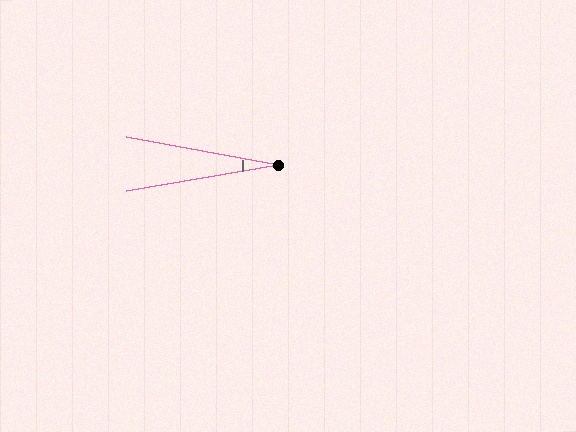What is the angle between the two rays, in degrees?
Approximately 20 degrees.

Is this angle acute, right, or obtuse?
It is acute.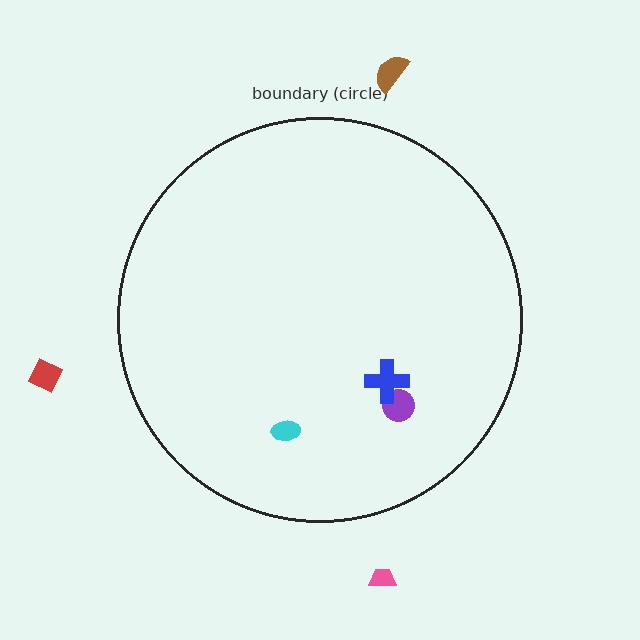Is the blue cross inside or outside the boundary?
Inside.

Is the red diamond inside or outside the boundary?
Outside.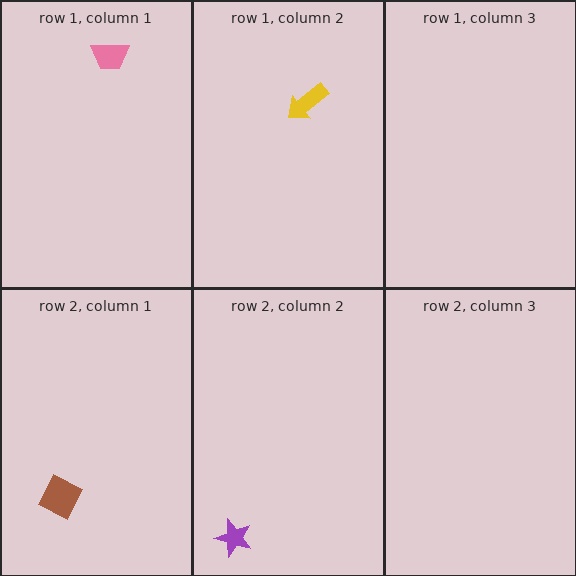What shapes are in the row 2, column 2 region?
The purple star.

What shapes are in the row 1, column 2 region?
The yellow arrow.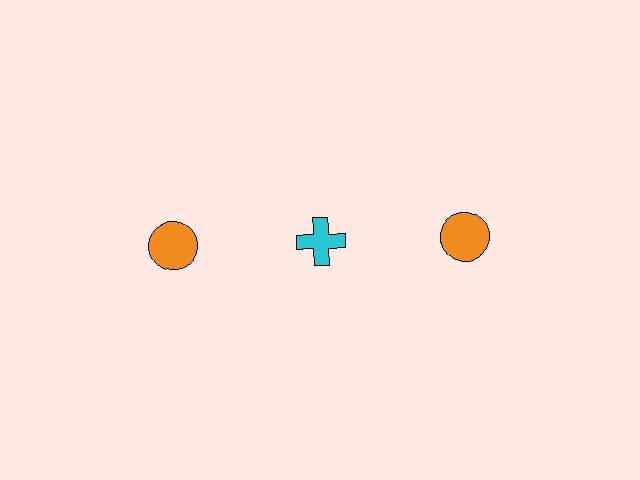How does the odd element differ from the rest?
It differs in both color (cyan instead of orange) and shape (cross instead of circle).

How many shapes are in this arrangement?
There are 3 shapes arranged in a grid pattern.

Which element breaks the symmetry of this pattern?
The cyan cross in the top row, second from left column breaks the symmetry. All other shapes are orange circles.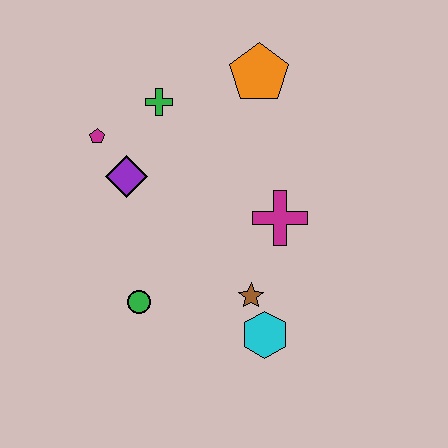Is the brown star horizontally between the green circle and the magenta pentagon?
No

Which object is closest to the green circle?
The brown star is closest to the green circle.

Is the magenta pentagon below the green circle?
No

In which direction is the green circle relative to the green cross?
The green circle is below the green cross.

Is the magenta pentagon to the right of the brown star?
No